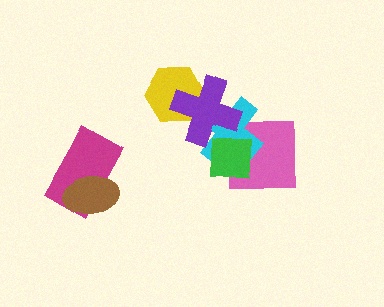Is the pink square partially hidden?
Yes, it is partially covered by another shape.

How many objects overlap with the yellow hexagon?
1 object overlaps with the yellow hexagon.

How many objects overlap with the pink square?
2 objects overlap with the pink square.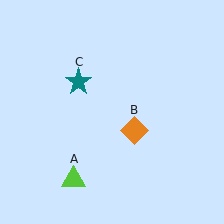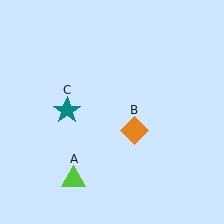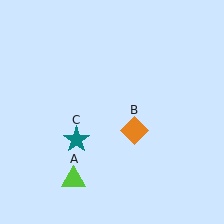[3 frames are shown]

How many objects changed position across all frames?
1 object changed position: teal star (object C).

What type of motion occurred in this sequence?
The teal star (object C) rotated counterclockwise around the center of the scene.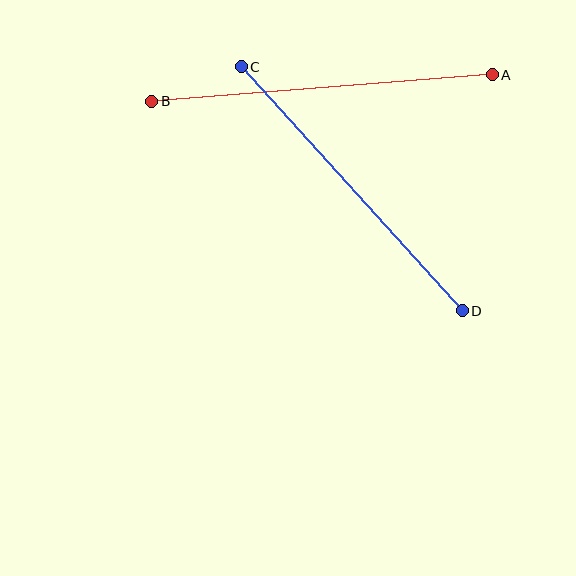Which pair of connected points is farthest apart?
Points A and B are farthest apart.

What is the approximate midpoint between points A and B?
The midpoint is at approximately (322, 88) pixels.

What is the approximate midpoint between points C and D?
The midpoint is at approximately (352, 189) pixels.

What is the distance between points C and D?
The distance is approximately 329 pixels.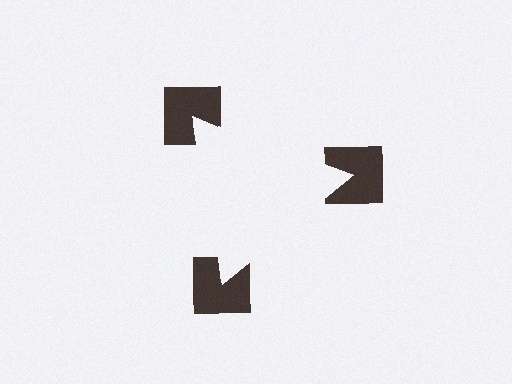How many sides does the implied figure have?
3 sides.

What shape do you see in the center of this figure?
An illusory triangle — its edges are inferred from the aligned wedge cuts in the notched squares, not physically drawn.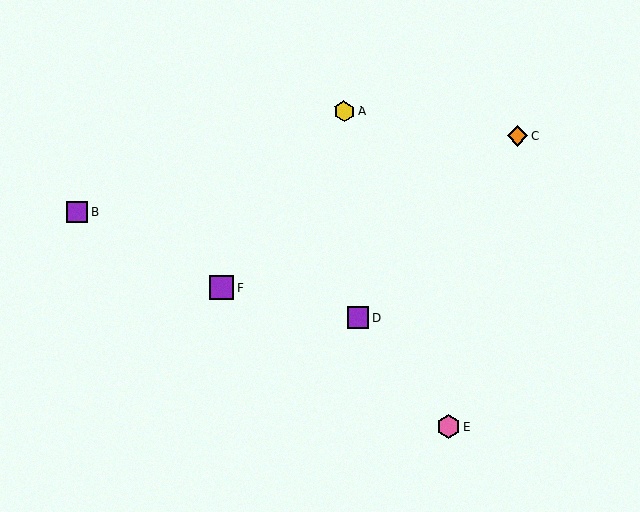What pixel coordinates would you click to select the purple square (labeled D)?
Click at (358, 317) to select the purple square D.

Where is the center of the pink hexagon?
The center of the pink hexagon is at (448, 426).